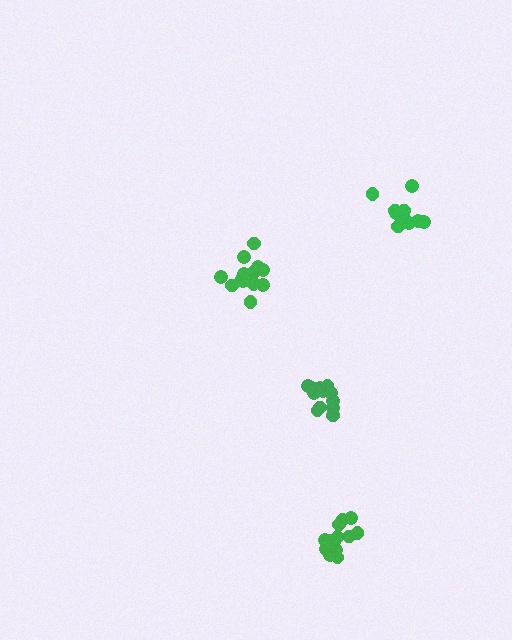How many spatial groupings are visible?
There are 4 spatial groupings.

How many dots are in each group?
Group 1: 13 dots, Group 2: 14 dots, Group 3: 16 dots, Group 4: 14 dots (57 total).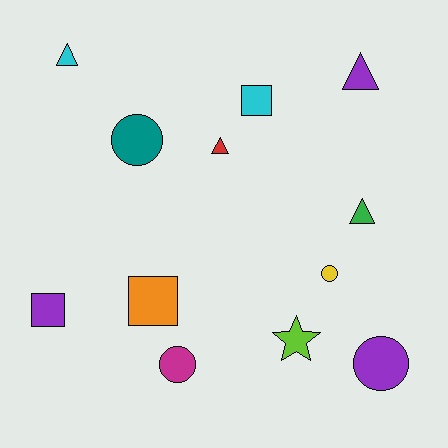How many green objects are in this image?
There is 1 green object.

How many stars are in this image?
There is 1 star.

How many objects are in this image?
There are 12 objects.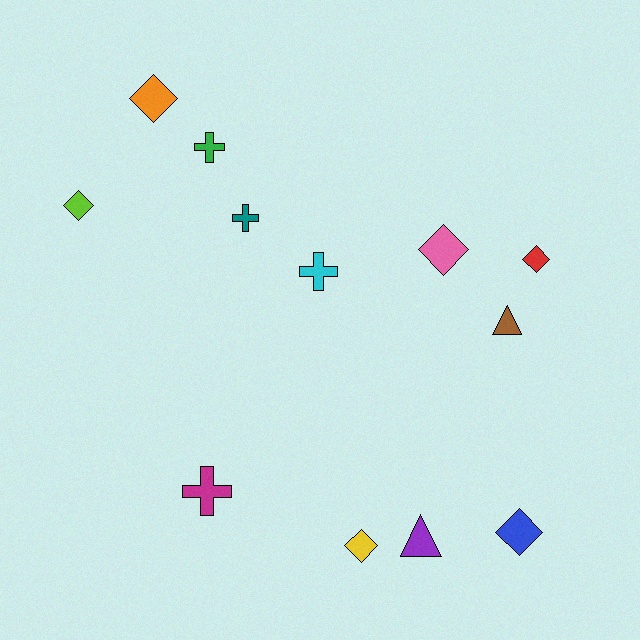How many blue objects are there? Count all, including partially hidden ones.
There is 1 blue object.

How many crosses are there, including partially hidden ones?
There are 4 crosses.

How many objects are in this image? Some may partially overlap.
There are 12 objects.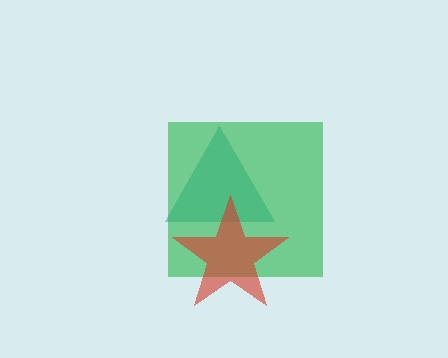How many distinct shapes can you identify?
There are 3 distinct shapes: a teal triangle, a green square, a red star.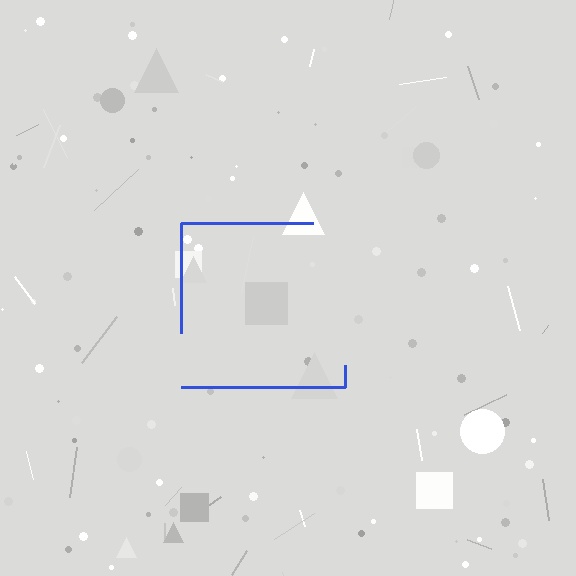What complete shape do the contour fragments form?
The contour fragments form a square.